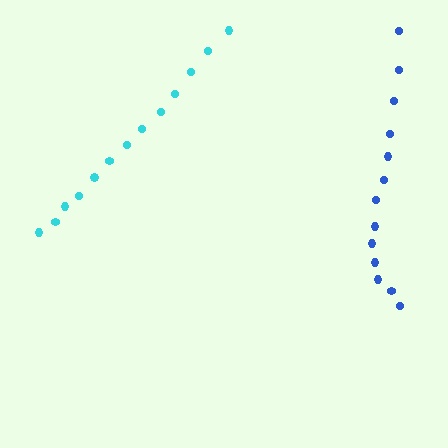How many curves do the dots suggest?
There are 2 distinct paths.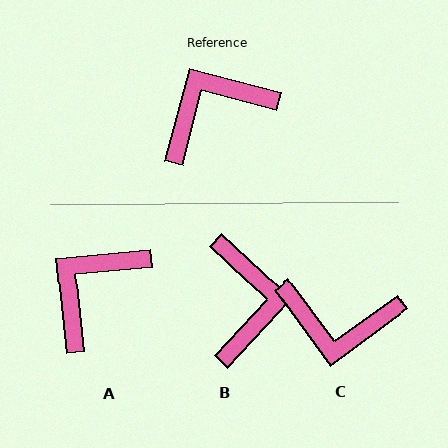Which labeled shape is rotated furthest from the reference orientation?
C, about 141 degrees away.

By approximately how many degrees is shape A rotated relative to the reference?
Approximately 20 degrees counter-clockwise.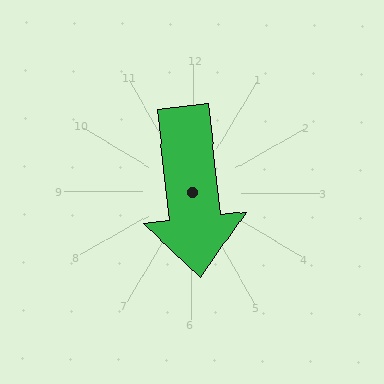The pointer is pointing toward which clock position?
Roughly 6 o'clock.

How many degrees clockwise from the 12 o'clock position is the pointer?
Approximately 173 degrees.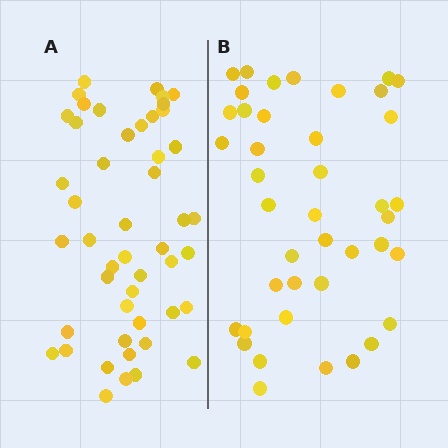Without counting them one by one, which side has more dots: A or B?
Region A (the left region) has more dots.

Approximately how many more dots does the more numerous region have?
Region A has roughly 8 or so more dots than region B.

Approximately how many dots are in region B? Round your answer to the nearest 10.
About 40 dots. (The exact count is 41, which rounds to 40.)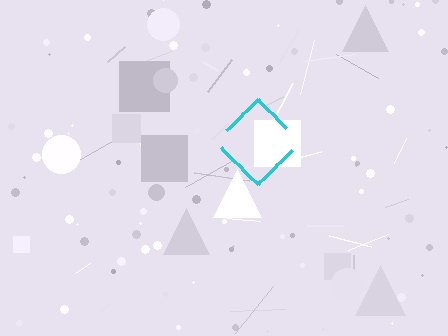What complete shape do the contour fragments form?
The contour fragments form a diamond.